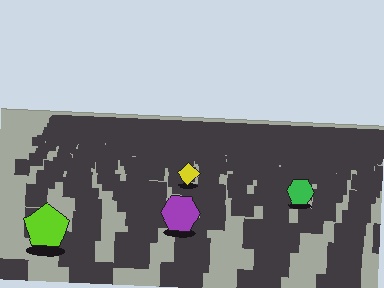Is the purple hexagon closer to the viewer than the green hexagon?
Yes. The purple hexagon is closer — you can tell from the texture gradient: the ground texture is coarser near it.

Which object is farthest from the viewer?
The yellow diamond is farthest from the viewer. It appears smaller and the ground texture around it is denser.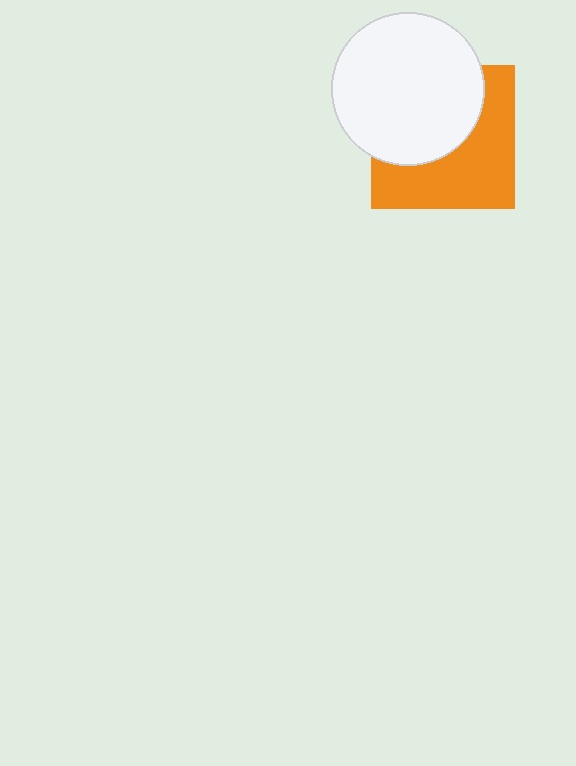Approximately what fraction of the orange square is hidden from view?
Roughly 48% of the orange square is hidden behind the white circle.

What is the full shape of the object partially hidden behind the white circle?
The partially hidden object is an orange square.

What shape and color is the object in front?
The object in front is a white circle.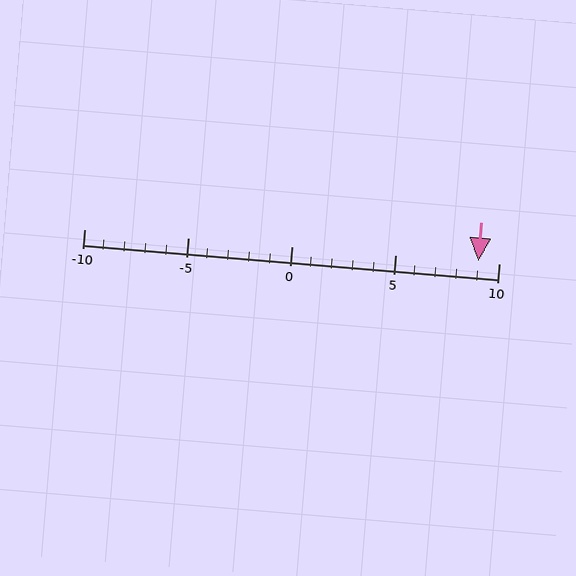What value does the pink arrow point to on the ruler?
The pink arrow points to approximately 9.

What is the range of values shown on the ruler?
The ruler shows values from -10 to 10.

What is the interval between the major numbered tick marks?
The major tick marks are spaced 5 units apart.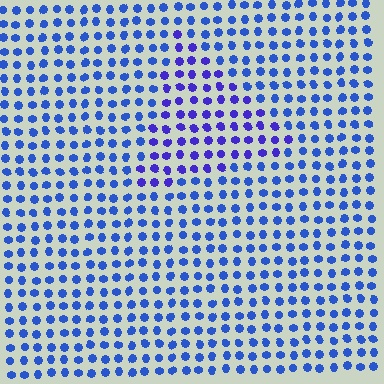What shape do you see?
I see a triangle.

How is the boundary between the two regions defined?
The boundary is defined purely by a slight shift in hue (about 26 degrees). Spacing, size, and orientation are identical on both sides.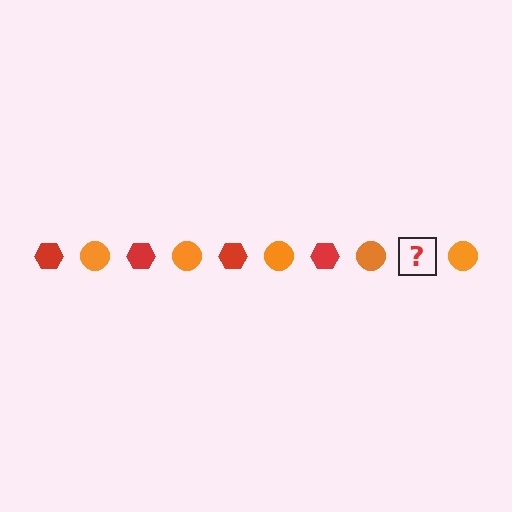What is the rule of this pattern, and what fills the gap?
The rule is that the pattern alternates between red hexagon and orange circle. The gap should be filled with a red hexagon.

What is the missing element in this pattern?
The missing element is a red hexagon.